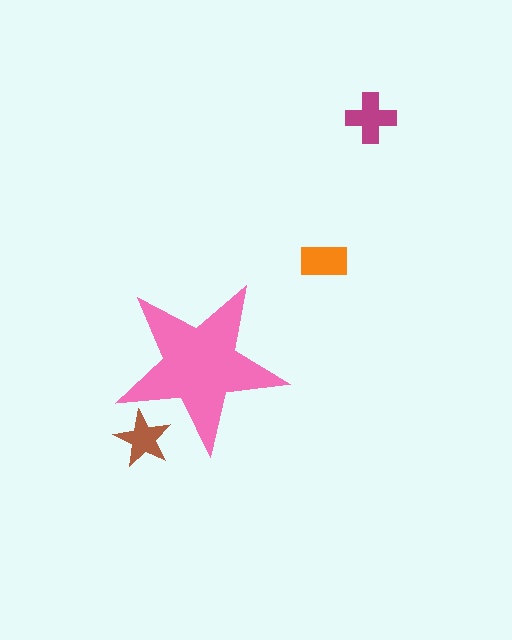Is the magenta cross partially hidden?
No, the magenta cross is fully visible.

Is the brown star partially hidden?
Yes, the brown star is partially hidden behind the pink star.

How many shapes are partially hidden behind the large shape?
1 shape is partially hidden.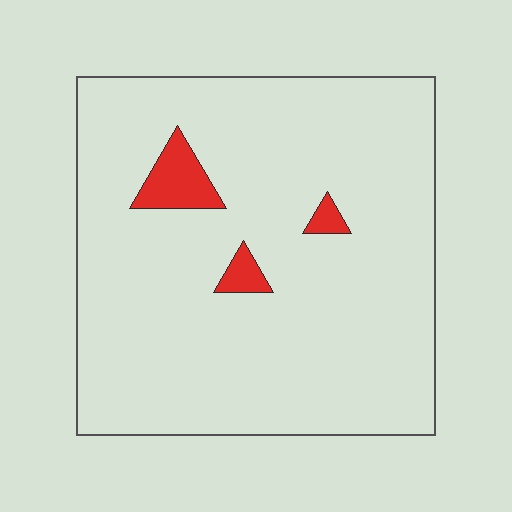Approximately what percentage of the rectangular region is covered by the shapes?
Approximately 5%.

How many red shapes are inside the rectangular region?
3.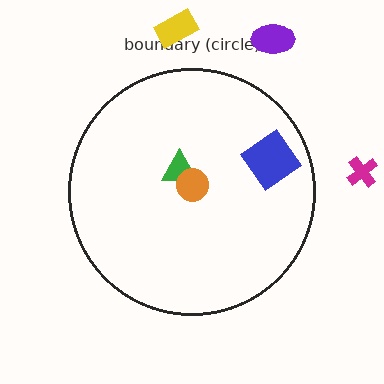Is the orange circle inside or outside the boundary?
Inside.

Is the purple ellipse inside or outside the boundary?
Outside.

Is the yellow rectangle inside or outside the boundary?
Outside.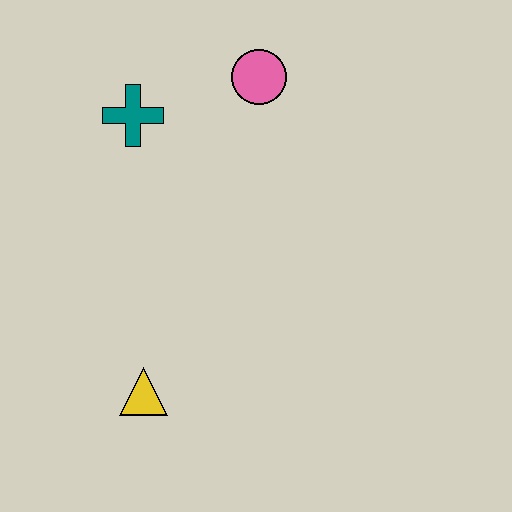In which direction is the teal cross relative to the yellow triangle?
The teal cross is above the yellow triangle.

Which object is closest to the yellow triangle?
The teal cross is closest to the yellow triangle.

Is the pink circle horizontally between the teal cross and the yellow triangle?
No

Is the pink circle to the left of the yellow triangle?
No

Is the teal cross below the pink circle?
Yes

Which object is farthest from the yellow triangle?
The pink circle is farthest from the yellow triangle.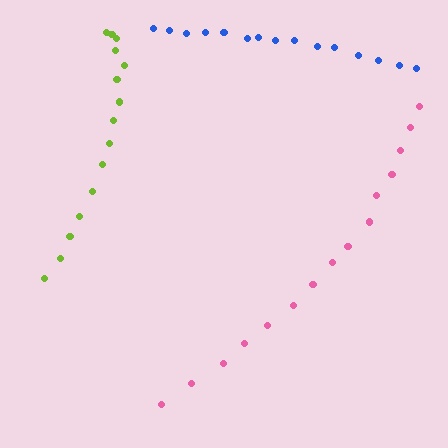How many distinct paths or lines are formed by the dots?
There are 3 distinct paths.